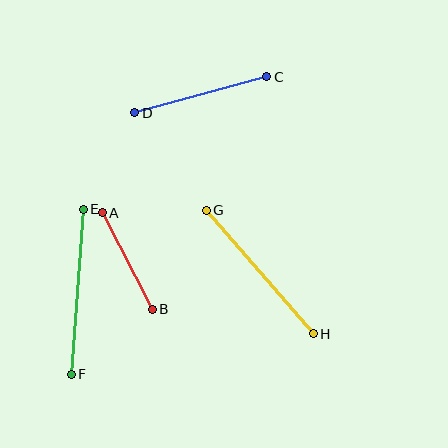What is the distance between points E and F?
The distance is approximately 165 pixels.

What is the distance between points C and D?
The distance is approximately 137 pixels.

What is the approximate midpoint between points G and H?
The midpoint is at approximately (260, 272) pixels.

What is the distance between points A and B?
The distance is approximately 108 pixels.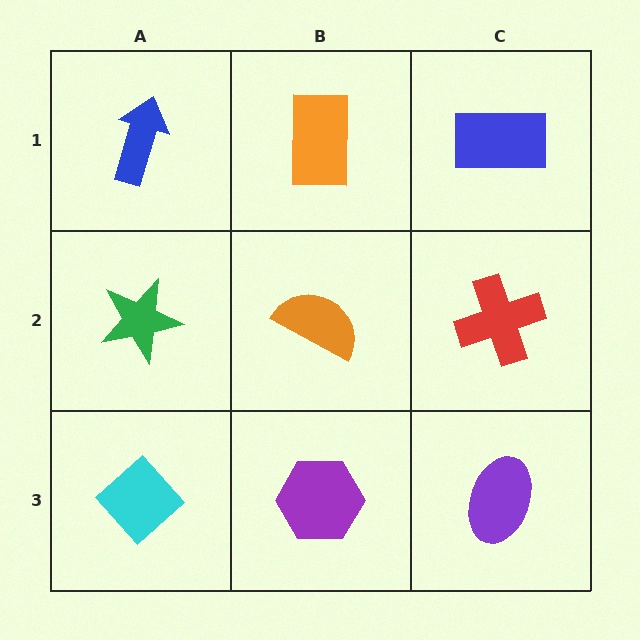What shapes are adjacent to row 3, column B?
An orange semicircle (row 2, column B), a cyan diamond (row 3, column A), a purple ellipse (row 3, column C).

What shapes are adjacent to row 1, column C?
A red cross (row 2, column C), an orange rectangle (row 1, column B).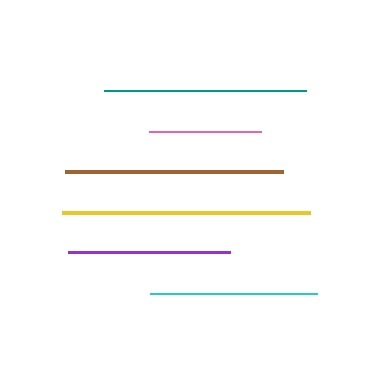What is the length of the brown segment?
The brown segment is approximately 218 pixels long.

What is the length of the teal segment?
The teal segment is approximately 202 pixels long.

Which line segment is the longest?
The yellow line is the longest at approximately 248 pixels.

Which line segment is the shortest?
The pink line is the shortest at approximately 112 pixels.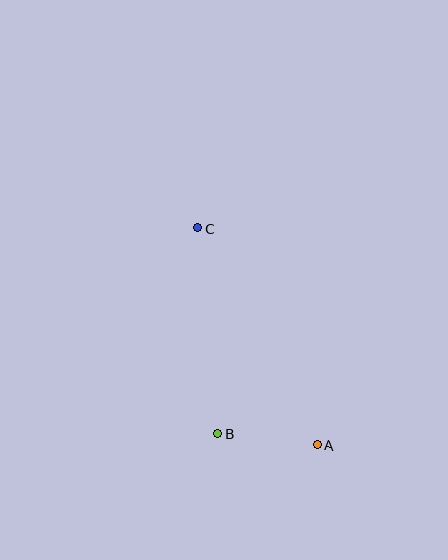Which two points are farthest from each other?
Points A and C are farthest from each other.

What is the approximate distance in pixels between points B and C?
The distance between B and C is approximately 207 pixels.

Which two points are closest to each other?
Points A and B are closest to each other.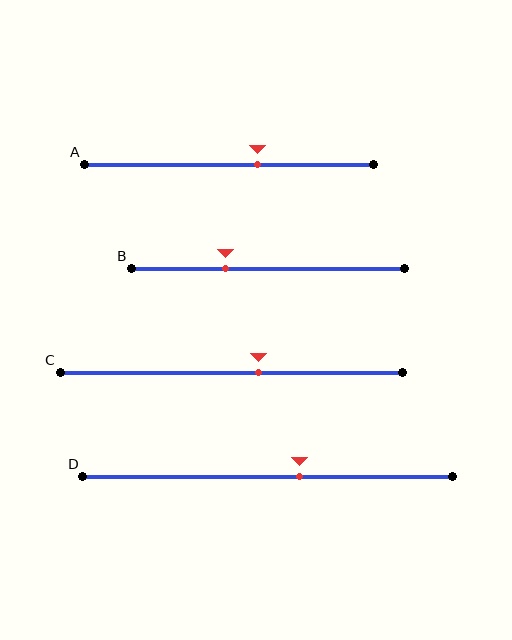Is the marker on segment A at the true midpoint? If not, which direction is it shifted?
No, the marker on segment A is shifted to the right by about 10% of the segment length.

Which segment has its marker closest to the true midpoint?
Segment C has its marker closest to the true midpoint.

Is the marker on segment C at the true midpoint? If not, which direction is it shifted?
No, the marker on segment C is shifted to the right by about 8% of the segment length.